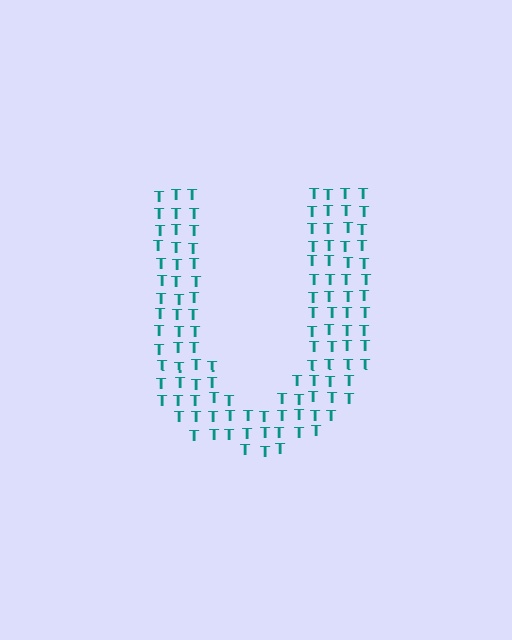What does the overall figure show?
The overall figure shows the letter U.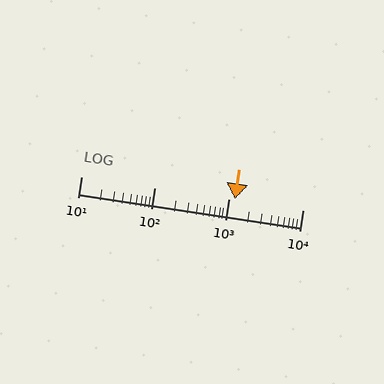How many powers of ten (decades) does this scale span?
The scale spans 3 decades, from 10 to 10000.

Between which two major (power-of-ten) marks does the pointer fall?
The pointer is between 1000 and 10000.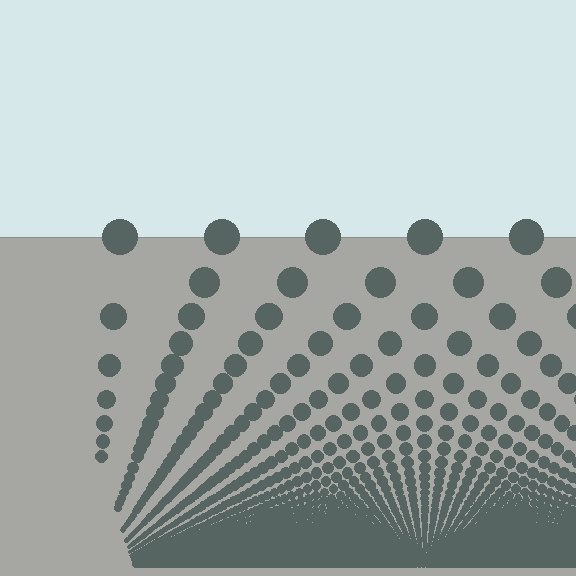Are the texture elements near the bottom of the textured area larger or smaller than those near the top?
Smaller. The gradient is inverted — elements near the bottom are smaller and denser.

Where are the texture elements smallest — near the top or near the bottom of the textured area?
Near the bottom.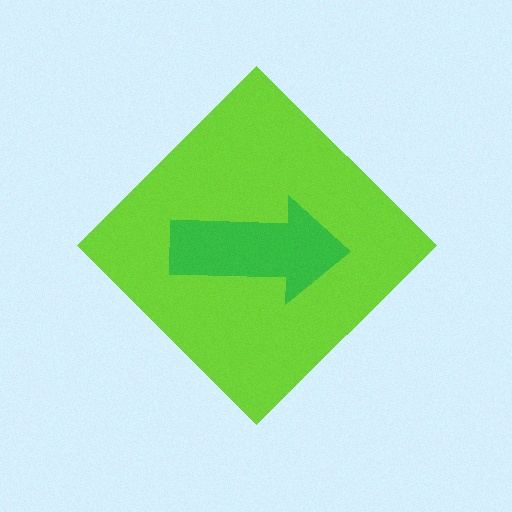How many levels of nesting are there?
2.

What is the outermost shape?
The lime diamond.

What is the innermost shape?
The green arrow.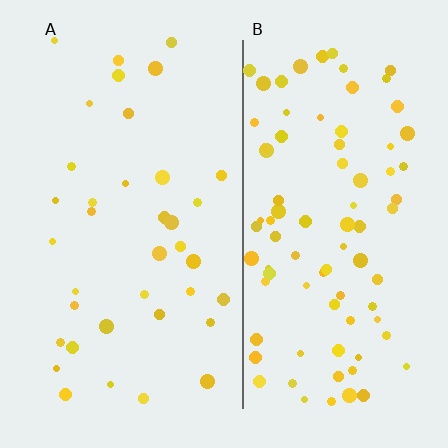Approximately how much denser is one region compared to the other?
Approximately 2.4× — region B over region A.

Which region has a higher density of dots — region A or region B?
B (the right).